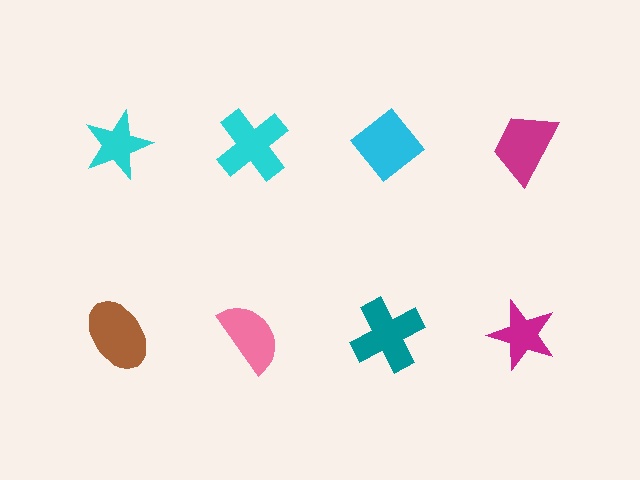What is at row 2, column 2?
A pink semicircle.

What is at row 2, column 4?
A magenta star.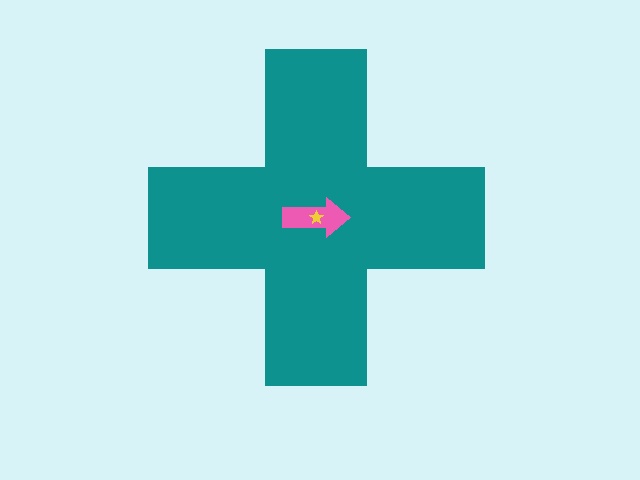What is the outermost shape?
The teal cross.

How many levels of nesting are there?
3.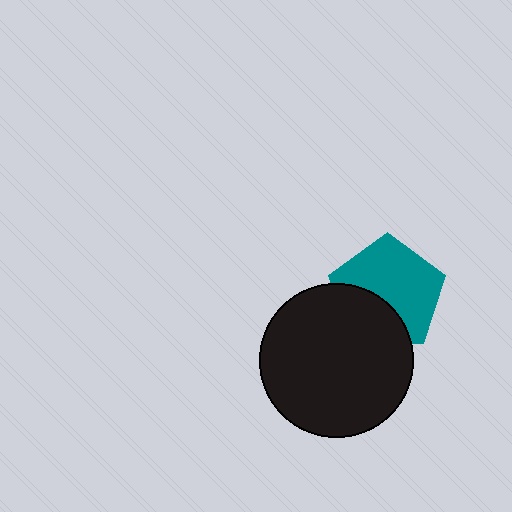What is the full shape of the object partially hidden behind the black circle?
The partially hidden object is a teal pentagon.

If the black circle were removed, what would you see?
You would see the complete teal pentagon.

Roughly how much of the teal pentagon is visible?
Most of it is visible (roughly 65%).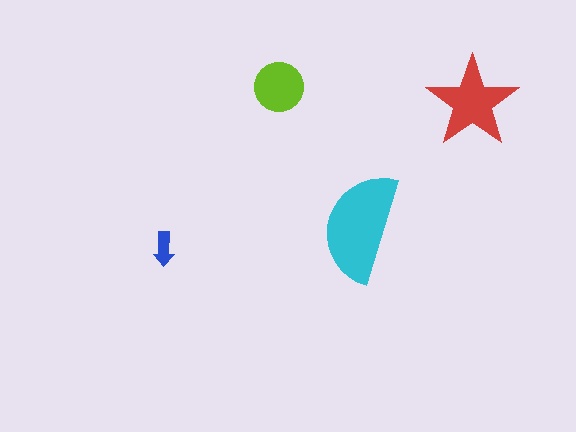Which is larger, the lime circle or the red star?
The red star.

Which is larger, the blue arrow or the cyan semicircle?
The cyan semicircle.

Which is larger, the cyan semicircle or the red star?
The cyan semicircle.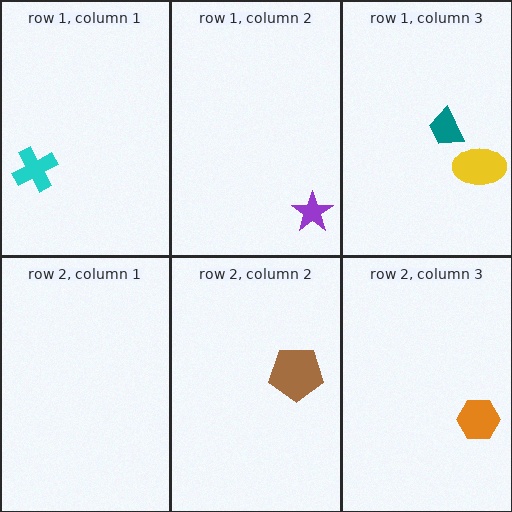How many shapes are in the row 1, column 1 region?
1.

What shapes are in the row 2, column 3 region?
The orange hexagon.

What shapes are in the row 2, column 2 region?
The brown pentagon.